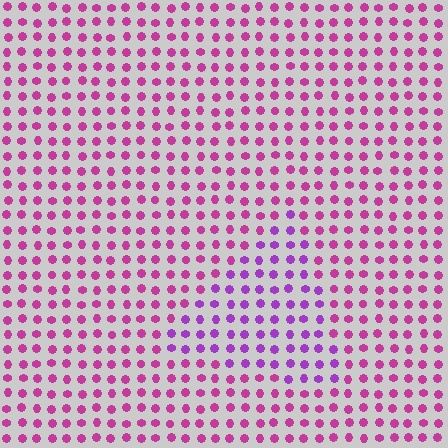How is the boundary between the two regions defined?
The boundary is defined purely by a slight shift in hue (about 31 degrees). Spacing, size, and orientation are identical on both sides.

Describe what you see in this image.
The image is filled with small magenta elements in a uniform arrangement. A triangle-shaped region is visible where the elements are tinted to a slightly different hue, forming a subtle color boundary.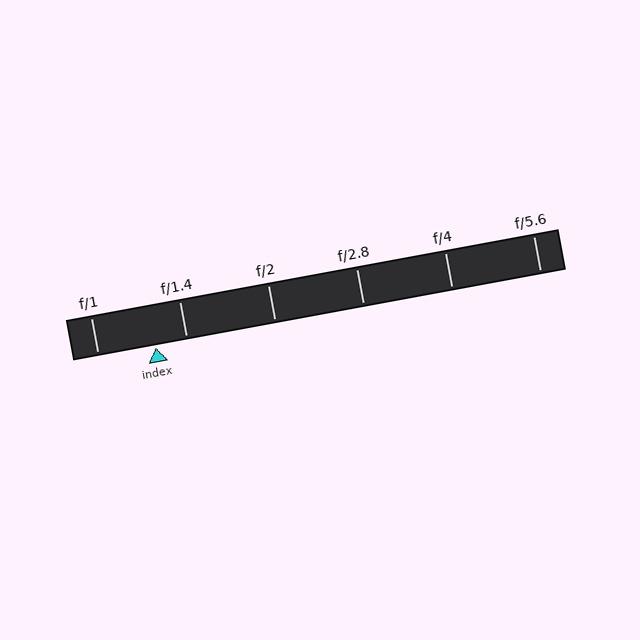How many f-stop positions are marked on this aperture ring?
There are 6 f-stop positions marked.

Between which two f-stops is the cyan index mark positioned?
The index mark is between f/1 and f/1.4.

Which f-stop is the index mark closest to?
The index mark is closest to f/1.4.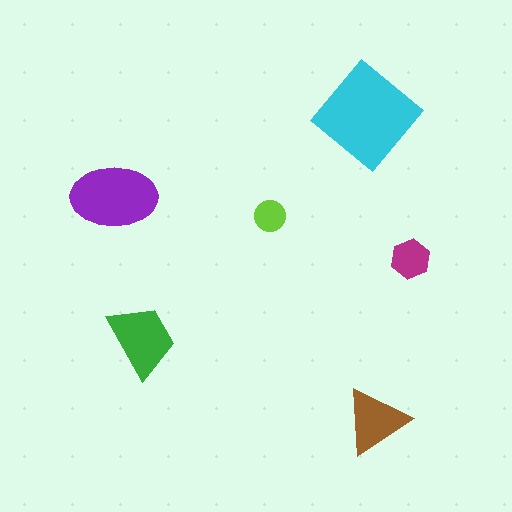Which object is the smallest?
The lime circle.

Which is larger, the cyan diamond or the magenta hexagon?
The cyan diamond.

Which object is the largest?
The cyan diamond.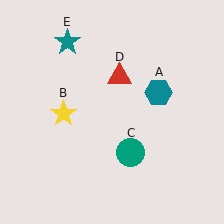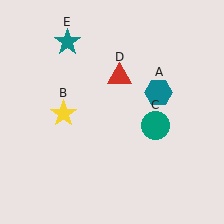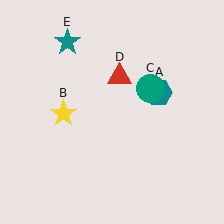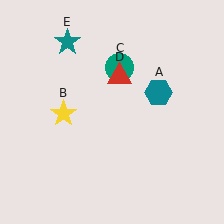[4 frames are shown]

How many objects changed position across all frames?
1 object changed position: teal circle (object C).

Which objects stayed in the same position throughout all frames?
Teal hexagon (object A) and yellow star (object B) and red triangle (object D) and teal star (object E) remained stationary.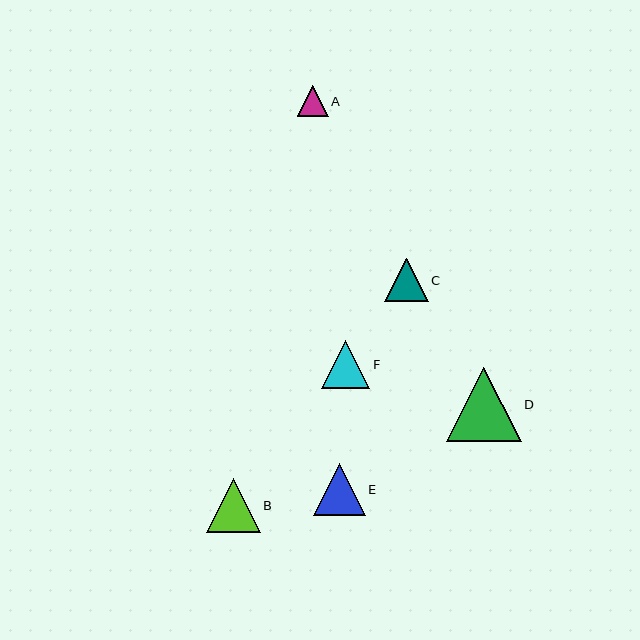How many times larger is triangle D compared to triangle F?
Triangle D is approximately 1.6 times the size of triangle F.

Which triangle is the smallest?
Triangle A is the smallest with a size of approximately 31 pixels.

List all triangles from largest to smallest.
From largest to smallest: D, B, E, F, C, A.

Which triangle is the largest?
Triangle D is the largest with a size of approximately 74 pixels.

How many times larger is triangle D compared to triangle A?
Triangle D is approximately 2.4 times the size of triangle A.